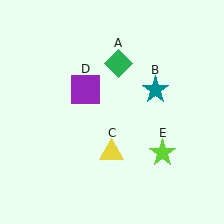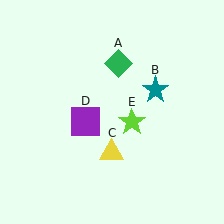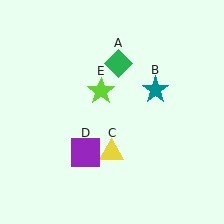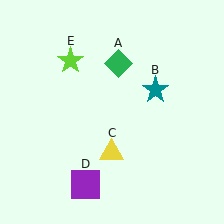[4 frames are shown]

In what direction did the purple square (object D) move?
The purple square (object D) moved down.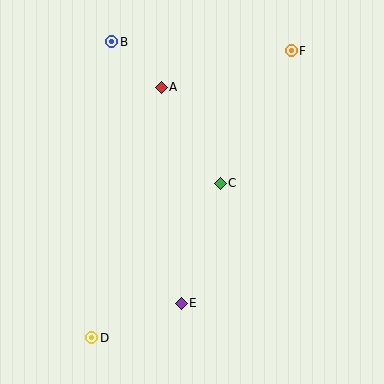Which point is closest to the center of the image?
Point C at (220, 183) is closest to the center.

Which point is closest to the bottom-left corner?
Point D is closest to the bottom-left corner.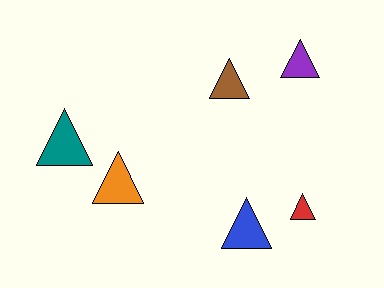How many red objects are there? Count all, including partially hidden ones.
There is 1 red object.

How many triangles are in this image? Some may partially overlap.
There are 6 triangles.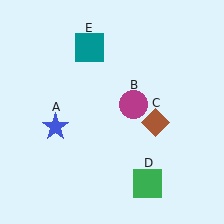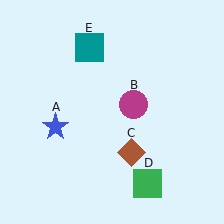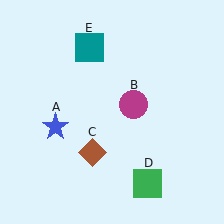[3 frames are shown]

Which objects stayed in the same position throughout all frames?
Blue star (object A) and magenta circle (object B) and green square (object D) and teal square (object E) remained stationary.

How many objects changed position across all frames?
1 object changed position: brown diamond (object C).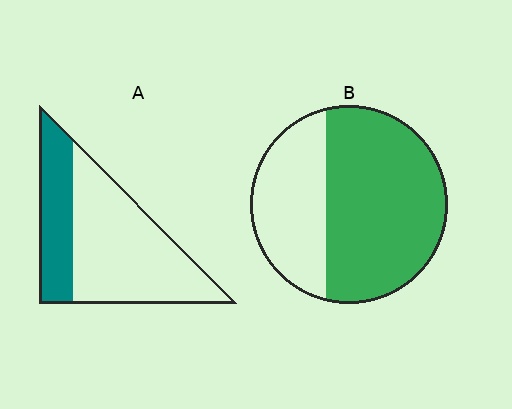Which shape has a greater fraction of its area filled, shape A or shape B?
Shape B.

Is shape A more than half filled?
No.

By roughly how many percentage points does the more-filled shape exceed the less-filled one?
By roughly 35 percentage points (B over A).